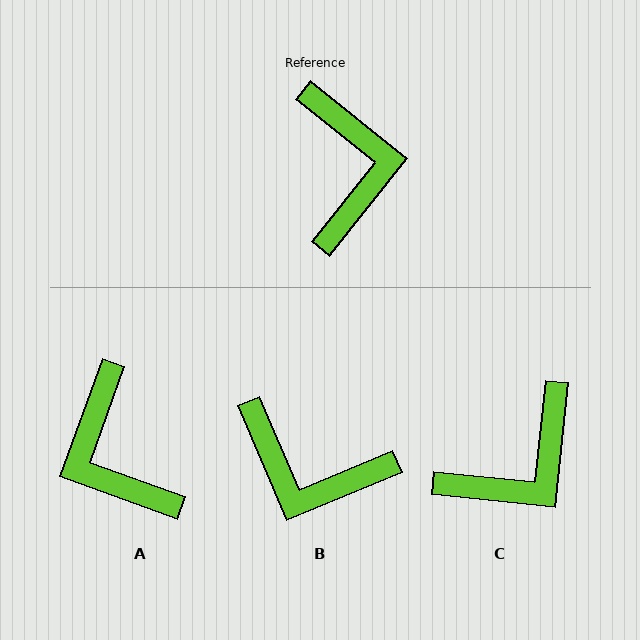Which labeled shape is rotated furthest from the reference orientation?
A, about 161 degrees away.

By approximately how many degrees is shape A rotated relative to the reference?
Approximately 161 degrees clockwise.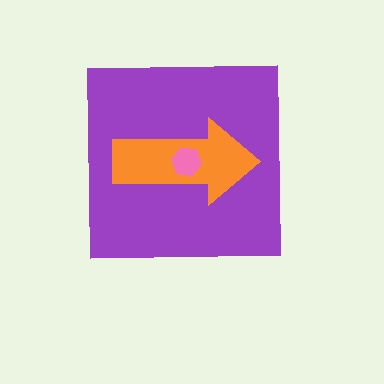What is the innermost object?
The pink hexagon.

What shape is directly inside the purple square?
The orange arrow.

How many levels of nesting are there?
3.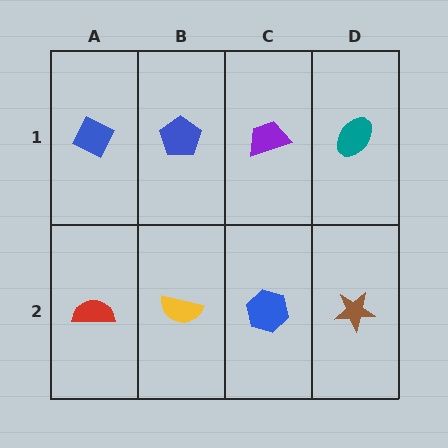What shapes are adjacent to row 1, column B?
A yellow semicircle (row 2, column B), a blue diamond (row 1, column A), a purple trapezoid (row 1, column C).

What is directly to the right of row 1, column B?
A purple trapezoid.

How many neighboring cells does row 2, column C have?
3.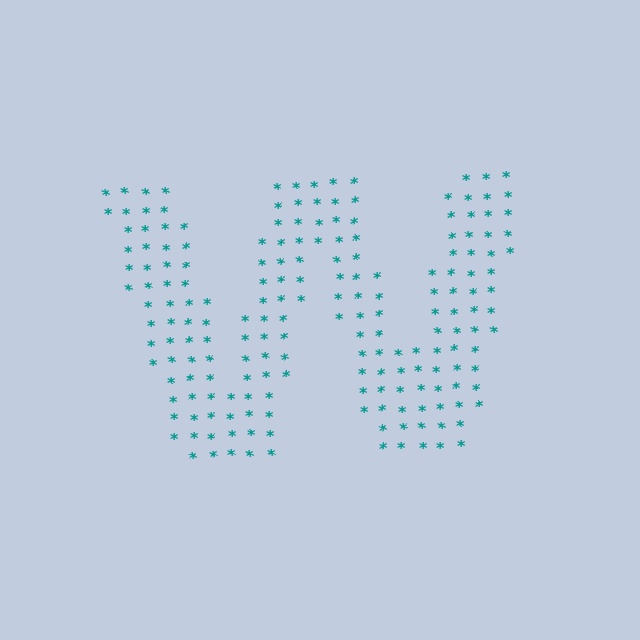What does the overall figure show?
The overall figure shows the letter W.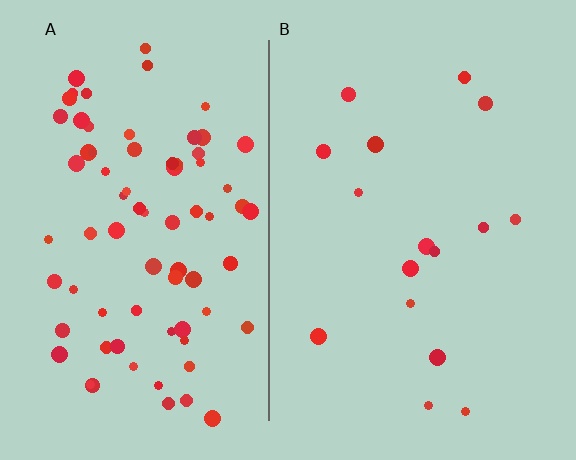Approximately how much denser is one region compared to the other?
Approximately 4.6× — region A over region B.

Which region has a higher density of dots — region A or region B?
A (the left).